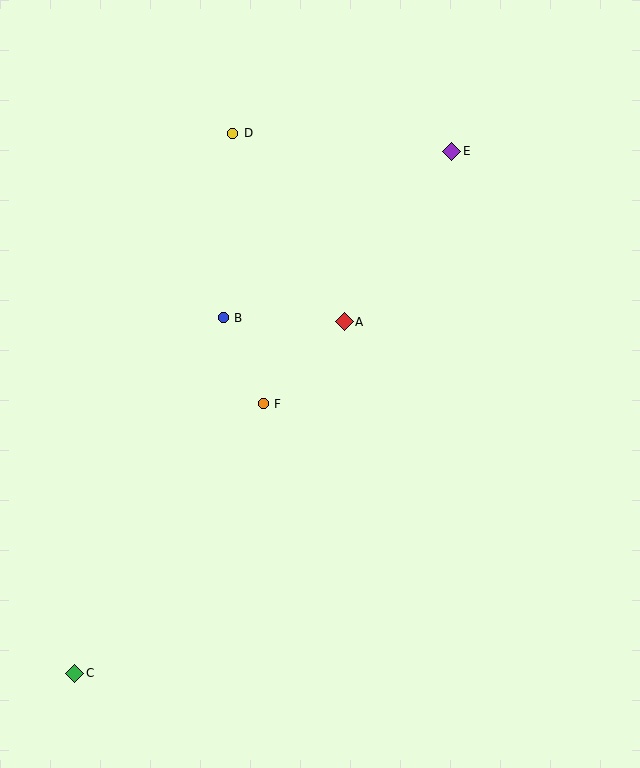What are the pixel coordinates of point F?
Point F is at (263, 404).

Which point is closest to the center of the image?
Point F at (263, 404) is closest to the center.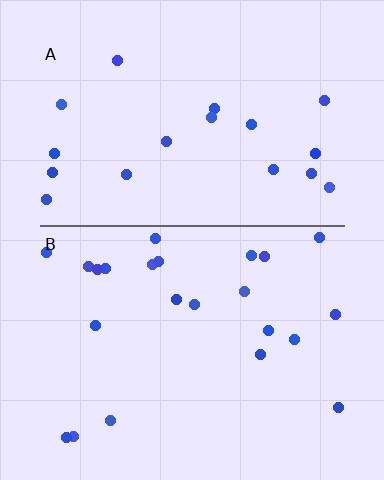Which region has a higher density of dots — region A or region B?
B (the bottom).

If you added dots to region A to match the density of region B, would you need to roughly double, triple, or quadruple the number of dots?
Approximately double.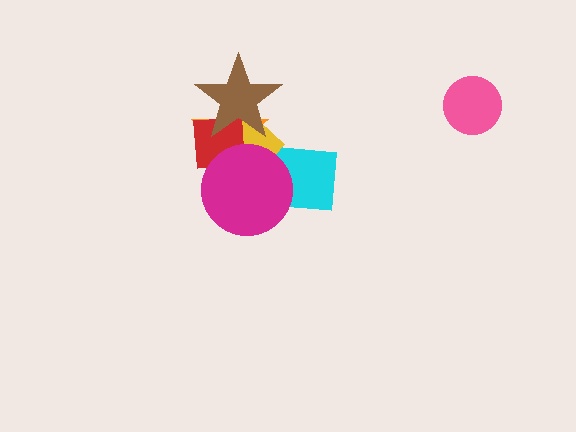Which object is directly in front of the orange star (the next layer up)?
The yellow rectangle is directly in front of the orange star.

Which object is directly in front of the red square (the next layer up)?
The magenta circle is directly in front of the red square.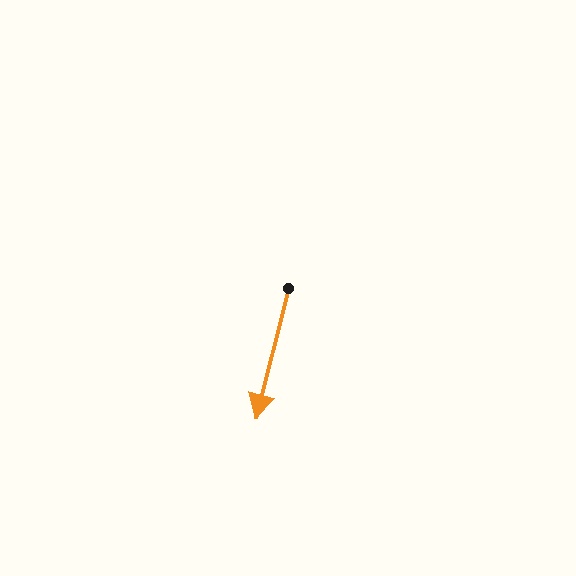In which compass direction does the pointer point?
South.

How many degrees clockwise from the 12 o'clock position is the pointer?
Approximately 194 degrees.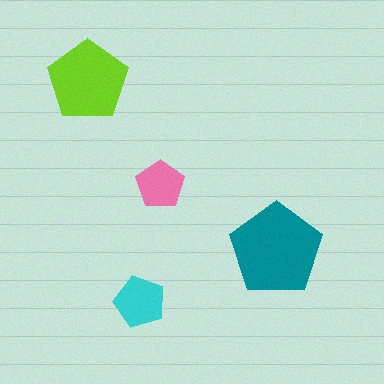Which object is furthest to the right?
The teal pentagon is rightmost.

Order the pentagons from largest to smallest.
the teal one, the lime one, the cyan one, the pink one.